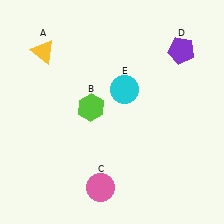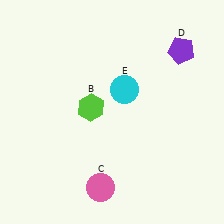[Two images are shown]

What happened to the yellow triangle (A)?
The yellow triangle (A) was removed in Image 2. It was in the top-left area of Image 1.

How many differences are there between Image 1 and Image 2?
There is 1 difference between the two images.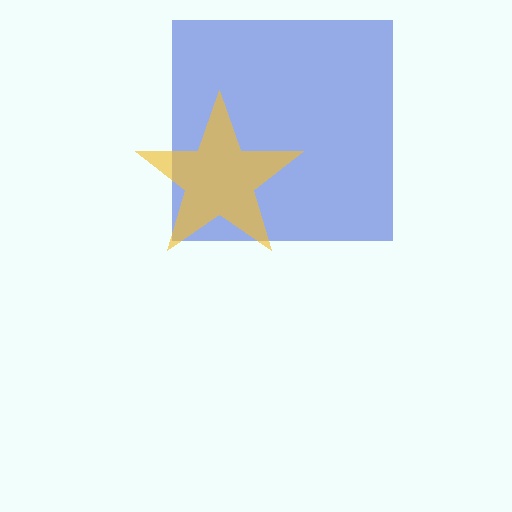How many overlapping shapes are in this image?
There are 2 overlapping shapes in the image.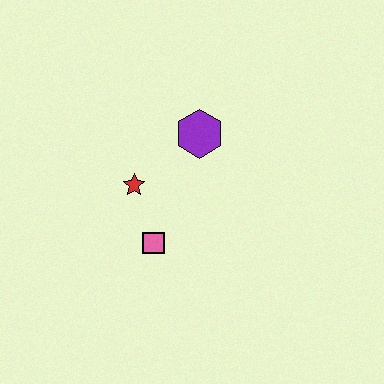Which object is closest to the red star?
The pink square is closest to the red star.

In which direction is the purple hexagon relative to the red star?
The purple hexagon is to the right of the red star.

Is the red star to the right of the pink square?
No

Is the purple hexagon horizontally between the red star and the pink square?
No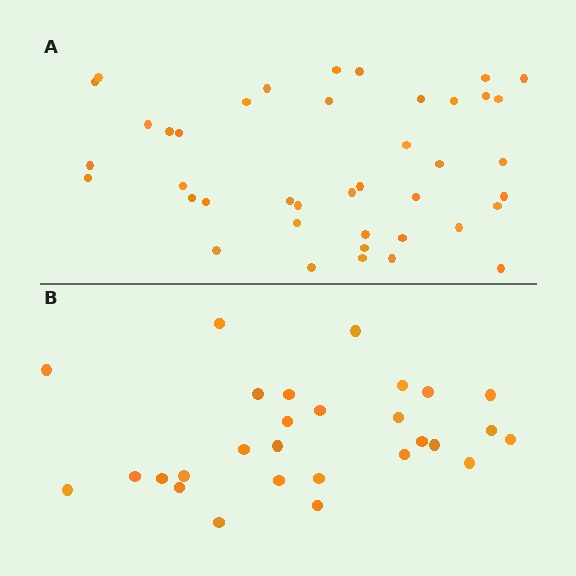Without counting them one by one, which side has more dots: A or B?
Region A (the top region) has more dots.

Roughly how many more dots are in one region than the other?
Region A has approximately 15 more dots than region B.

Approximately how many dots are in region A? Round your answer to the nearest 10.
About 40 dots. (The exact count is 41, which rounds to 40.)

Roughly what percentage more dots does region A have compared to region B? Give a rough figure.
About 45% more.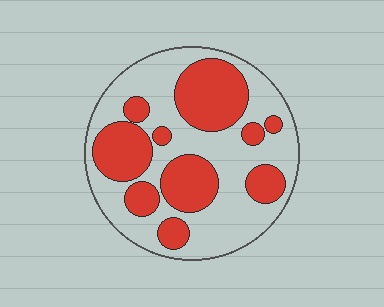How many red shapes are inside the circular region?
10.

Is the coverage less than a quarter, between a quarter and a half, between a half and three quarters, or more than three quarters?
Between a quarter and a half.